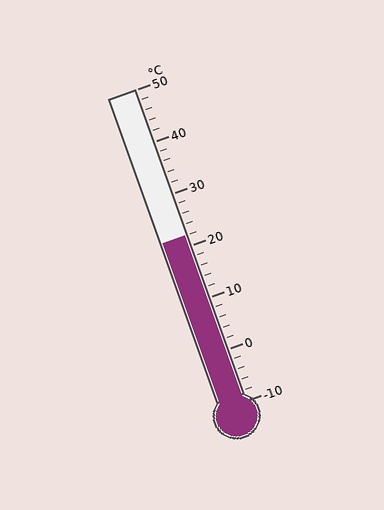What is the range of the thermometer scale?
The thermometer scale ranges from -10°C to 50°C.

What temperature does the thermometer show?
The thermometer shows approximately 22°C.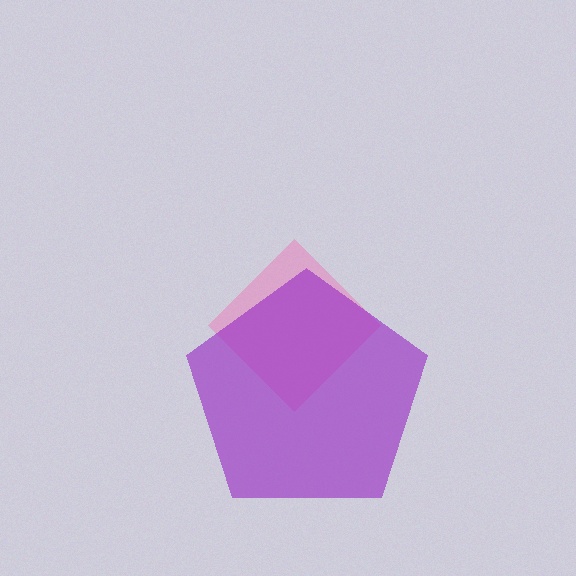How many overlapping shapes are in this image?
There are 2 overlapping shapes in the image.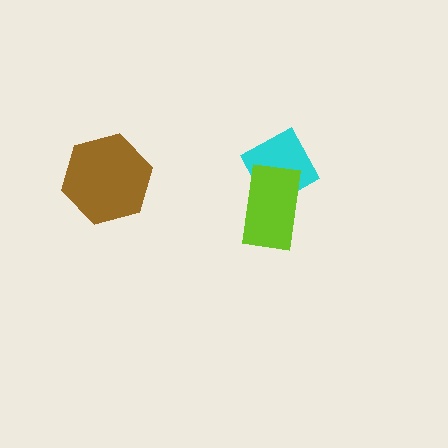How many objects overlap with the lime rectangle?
1 object overlaps with the lime rectangle.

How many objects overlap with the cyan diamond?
1 object overlaps with the cyan diamond.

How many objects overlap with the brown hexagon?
0 objects overlap with the brown hexagon.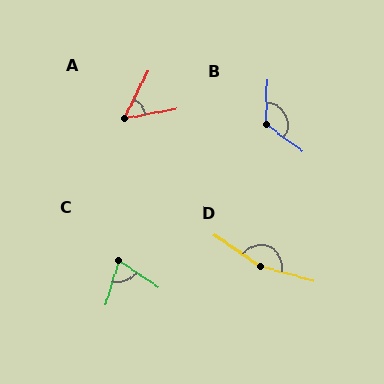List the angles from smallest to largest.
A (53°), C (73°), B (124°), D (161°).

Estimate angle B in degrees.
Approximately 124 degrees.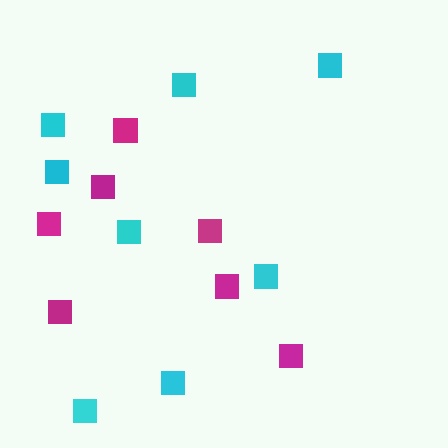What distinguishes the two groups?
There are 2 groups: one group of cyan squares (8) and one group of magenta squares (7).